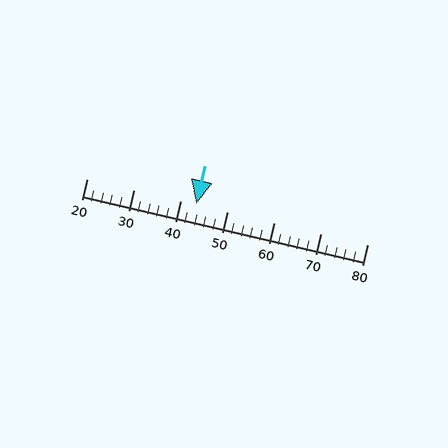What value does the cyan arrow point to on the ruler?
The cyan arrow points to approximately 43.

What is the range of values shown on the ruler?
The ruler shows values from 20 to 80.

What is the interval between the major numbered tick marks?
The major tick marks are spaced 10 units apart.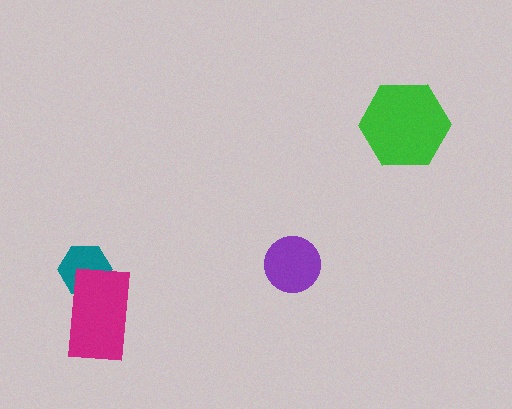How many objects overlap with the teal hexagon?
1 object overlaps with the teal hexagon.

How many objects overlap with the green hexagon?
0 objects overlap with the green hexagon.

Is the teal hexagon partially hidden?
Yes, it is partially covered by another shape.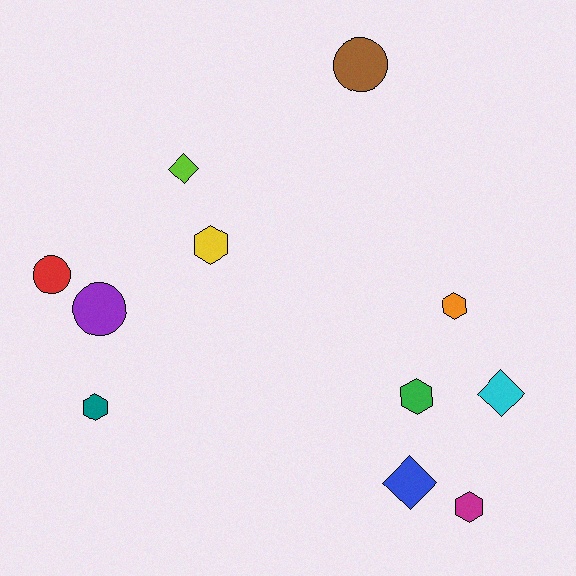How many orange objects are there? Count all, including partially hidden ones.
There is 1 orange object.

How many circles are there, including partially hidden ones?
There are 3 circles.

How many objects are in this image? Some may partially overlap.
There are 11 objects.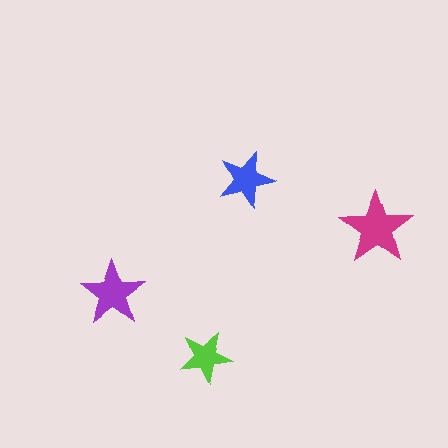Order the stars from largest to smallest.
the magenta one, the purple one, the blue one, the lime one.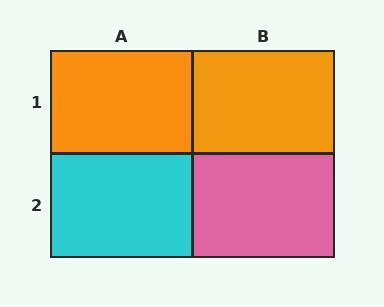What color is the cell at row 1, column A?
Orange.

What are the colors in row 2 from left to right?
Cyan, pink.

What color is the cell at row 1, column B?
Orange.